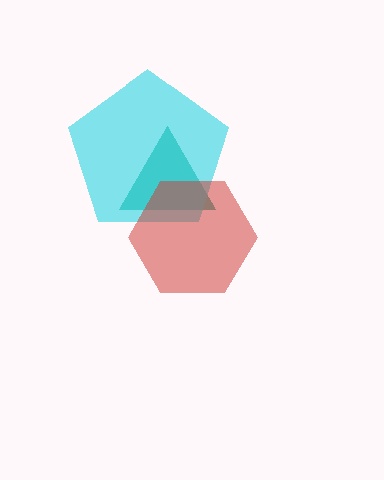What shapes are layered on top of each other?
The layered shapes are: a teal triangle, a cyan pentagon, a red hexagon.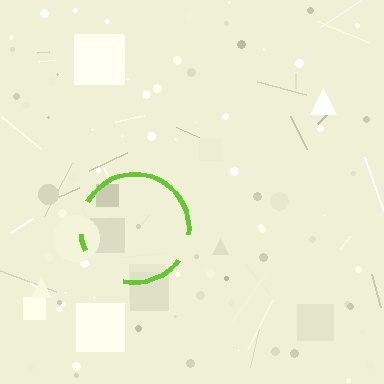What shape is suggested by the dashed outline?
The dashed outline suggests a circle.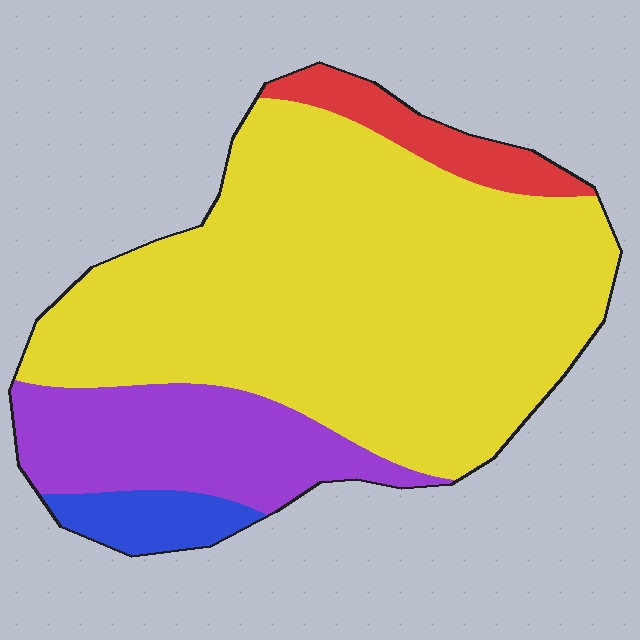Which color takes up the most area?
Yellow, at roughly 70%.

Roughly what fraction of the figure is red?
Red takes up about one tenth (1/10) of the figure.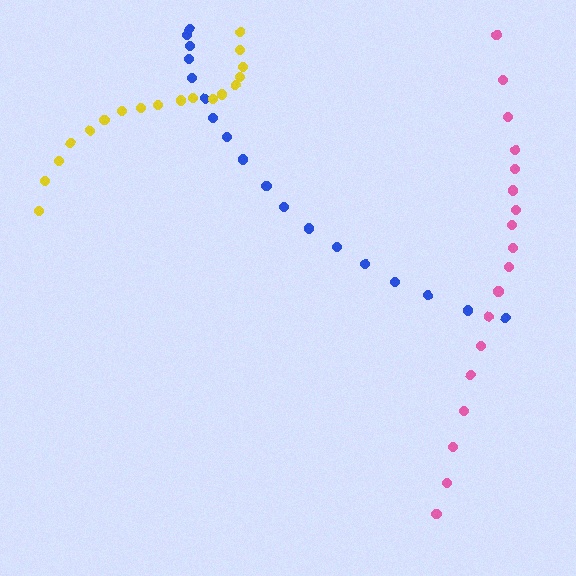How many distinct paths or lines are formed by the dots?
There are 3 distinct paths.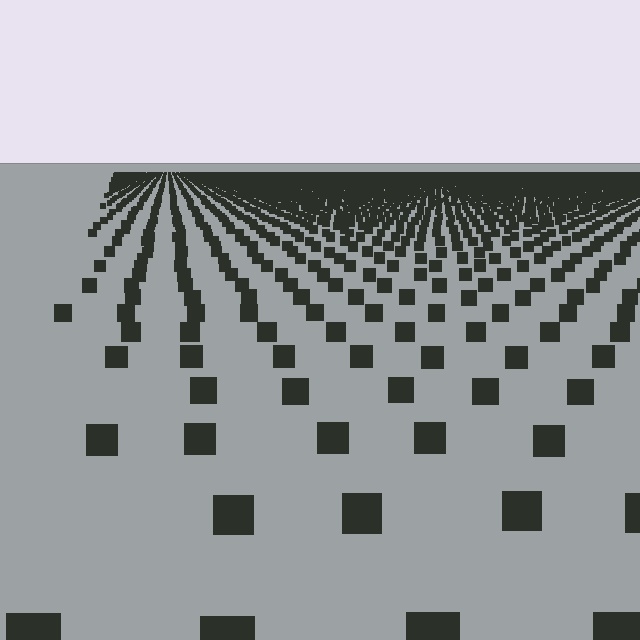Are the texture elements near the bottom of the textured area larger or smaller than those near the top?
Larger. Near the bottom, elements are closer to the viewer and appear at a bigger on-screen size.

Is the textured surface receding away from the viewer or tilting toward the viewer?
The surface is receding away from the viewer. Texture elements get smaller and denser toward the top.